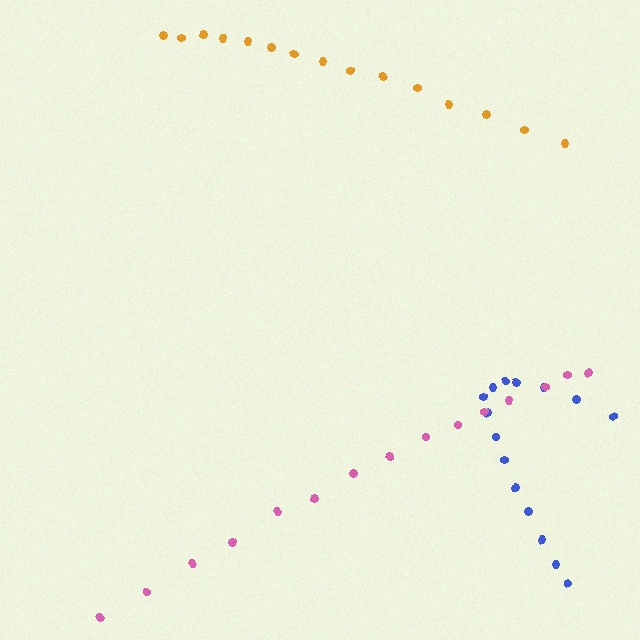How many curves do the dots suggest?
There are 3 distinct paths.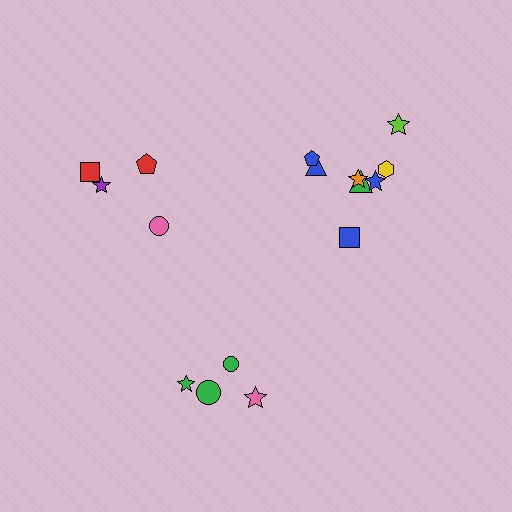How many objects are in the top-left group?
There are 4 objects.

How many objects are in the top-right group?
There are 8 objects.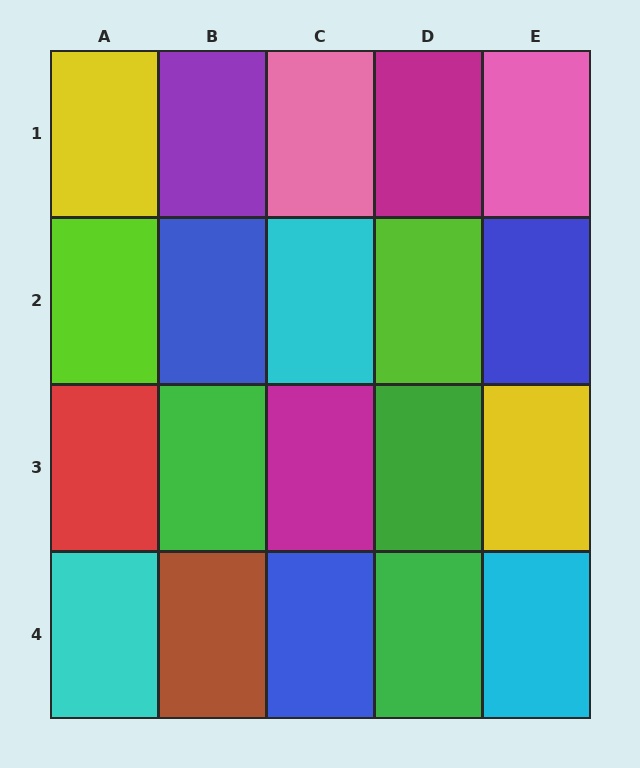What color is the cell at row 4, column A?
Cyan.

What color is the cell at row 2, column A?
Lime.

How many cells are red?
1 cell is red.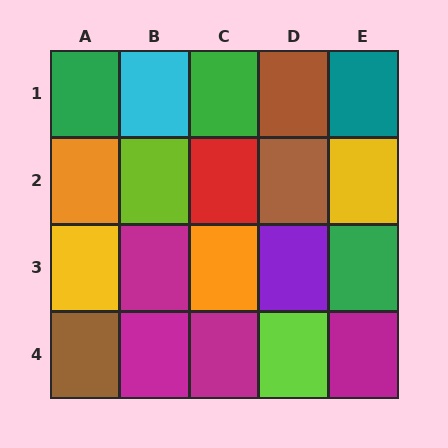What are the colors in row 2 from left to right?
Orange, lime, red, brown, yellow.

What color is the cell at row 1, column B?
Cyan.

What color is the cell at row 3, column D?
Purple.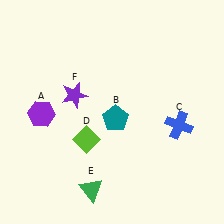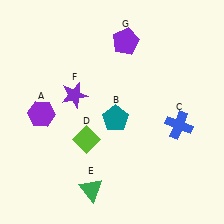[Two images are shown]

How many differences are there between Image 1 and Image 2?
There is 1 difference between the two images.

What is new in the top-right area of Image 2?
A purple pentagon (G) was added in the top-right area of Image 2.